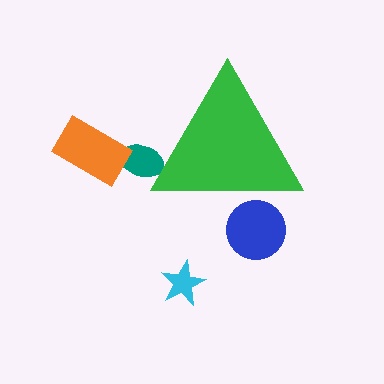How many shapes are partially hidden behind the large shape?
2 shapes are partially hidden.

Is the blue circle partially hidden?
Yes, the blue circle is partially hidden behind the green triangle.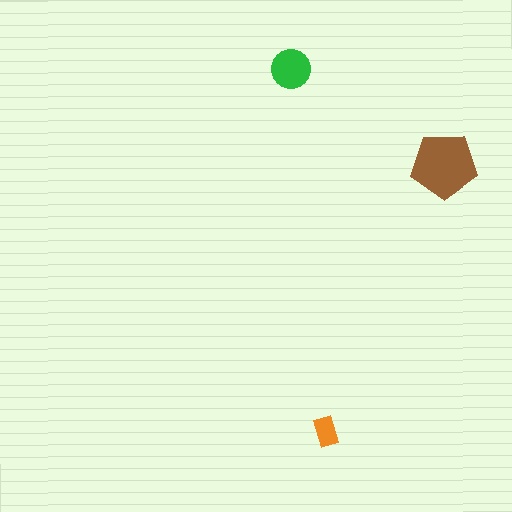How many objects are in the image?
There are 3 objects in the image.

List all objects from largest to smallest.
The brown pentagon, the green circle, the orange rectangle.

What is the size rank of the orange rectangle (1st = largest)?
3rd.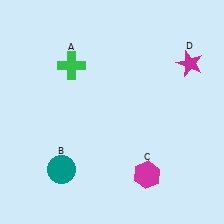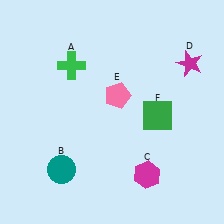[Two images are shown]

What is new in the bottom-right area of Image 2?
A green square (F) was added in the bottom-right area of Image 2.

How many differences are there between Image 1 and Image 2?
There are 2 differences between the two images.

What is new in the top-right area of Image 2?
A pink pentagon (E) was added in the top-right area of Image 2.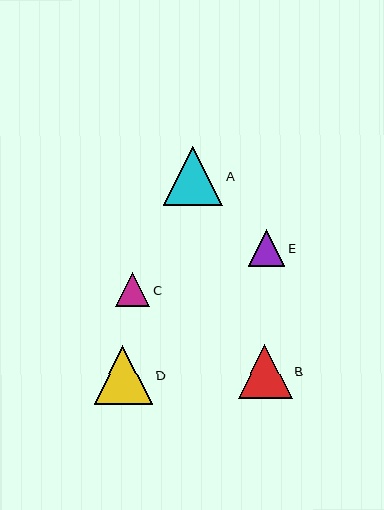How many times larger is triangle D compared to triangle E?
Triangle D is approximately 1.6 times the size of triangle E.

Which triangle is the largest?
Triangle A is the largest with a size of approximately 59 pixels.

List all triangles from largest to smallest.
From largest to smallest: A, D, B, E, C.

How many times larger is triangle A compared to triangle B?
Triangle A is approximately 1.1 times the size of triangle B.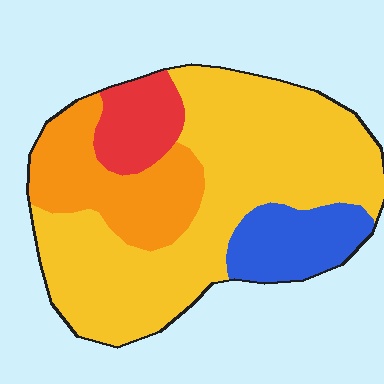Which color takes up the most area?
Yellow, at roughly 60%.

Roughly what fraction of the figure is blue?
Blue takes up about one eighth (1/8) of the figure.